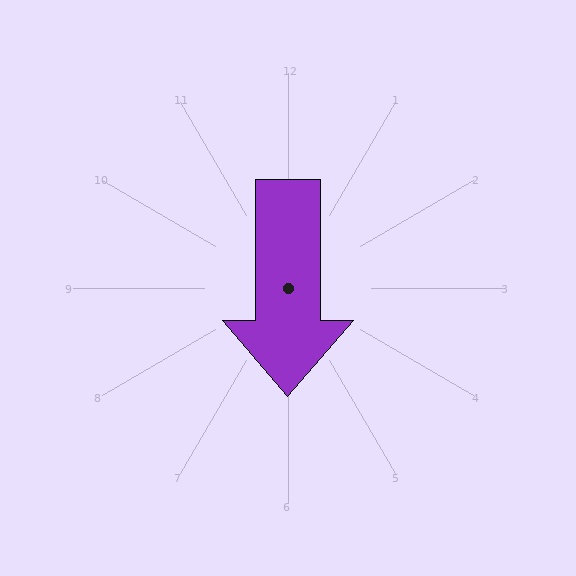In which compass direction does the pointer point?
South.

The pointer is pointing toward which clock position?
Roughly 6 o'clock.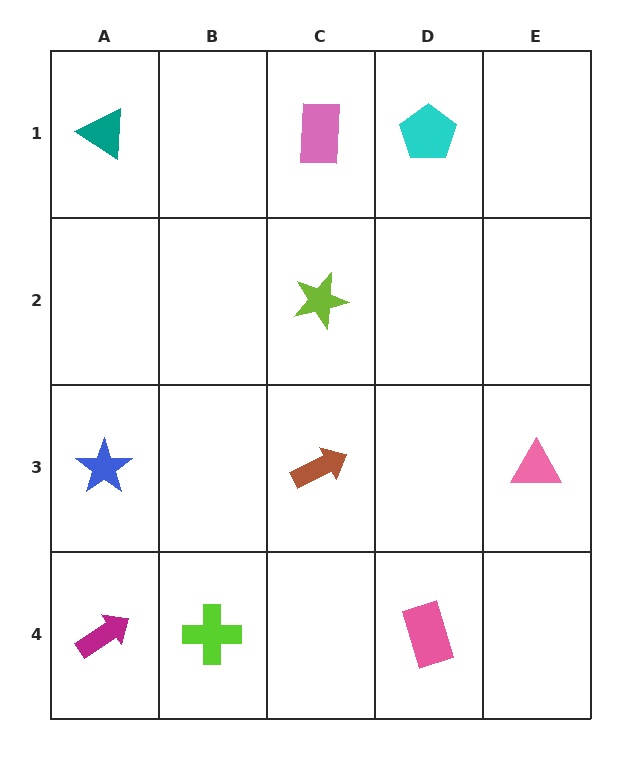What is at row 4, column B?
A lime cross.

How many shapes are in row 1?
3 shapes.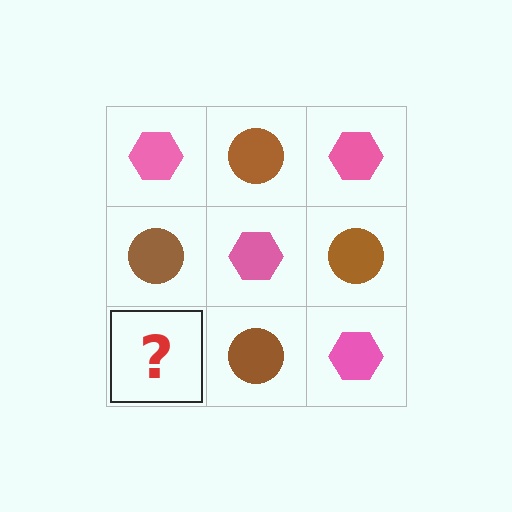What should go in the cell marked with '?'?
The missing cell should contain a pink hexagon.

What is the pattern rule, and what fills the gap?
The rule is that it alternates pink hexagon and brown circle in a checkerboard pattern. The gap should be filled with a pink hexagon.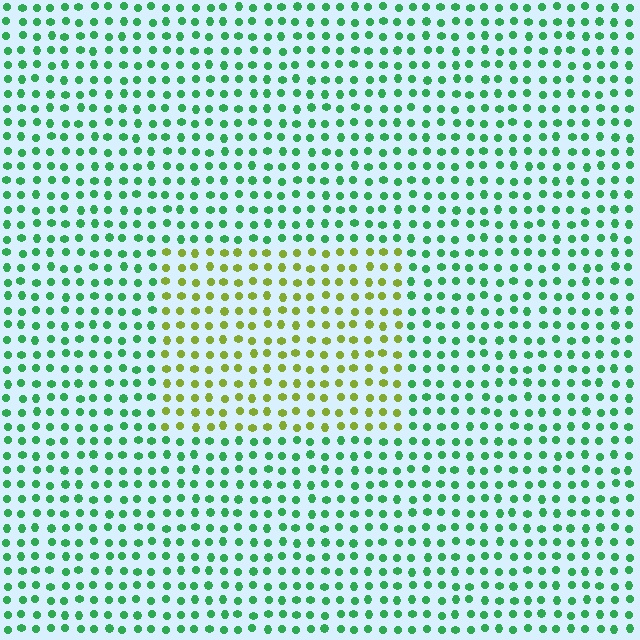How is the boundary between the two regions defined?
The boundary is defined purely by a slight shift in hue (about 58 degrees). Spacing, size, and orientation are identical on both sides.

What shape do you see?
I see a rectangle.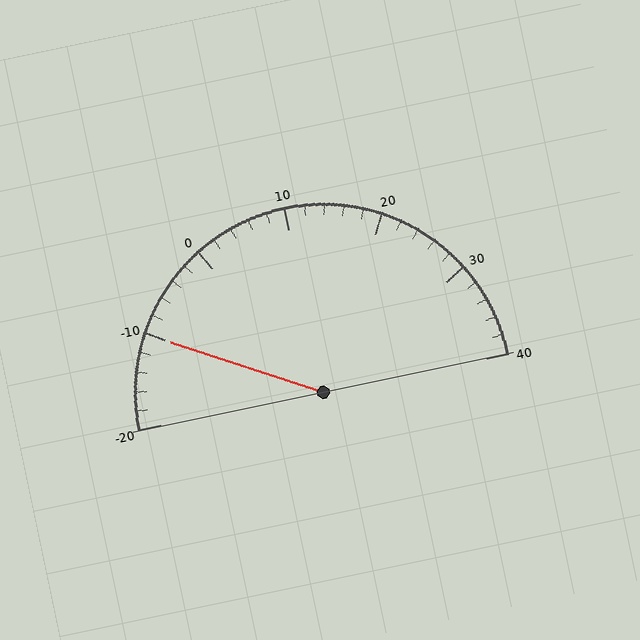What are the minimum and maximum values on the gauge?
The gauge ranges from -20 to 40.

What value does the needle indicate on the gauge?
The needle indicates approximately -10.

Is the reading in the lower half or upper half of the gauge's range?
The reading is in the lower half of the range (-20 to 40).